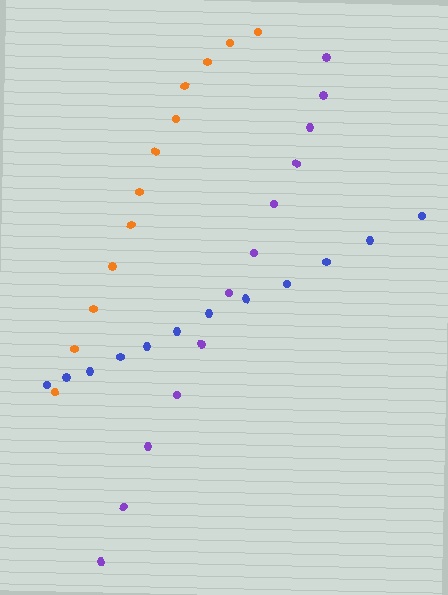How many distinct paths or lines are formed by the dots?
There are 3 distinct paths.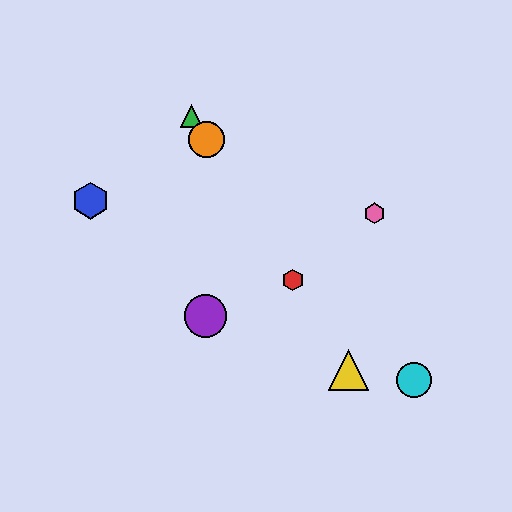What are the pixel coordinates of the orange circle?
The orange circle is at (206, 140).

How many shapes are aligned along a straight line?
4 shapes (the red hexagon, the green triangle, the yellow triangle, the orange circle) are aligned along a straight line.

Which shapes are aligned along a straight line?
The red hexagon, the green triangle, the yellow triangle, the orange circle are aligned along a straight line.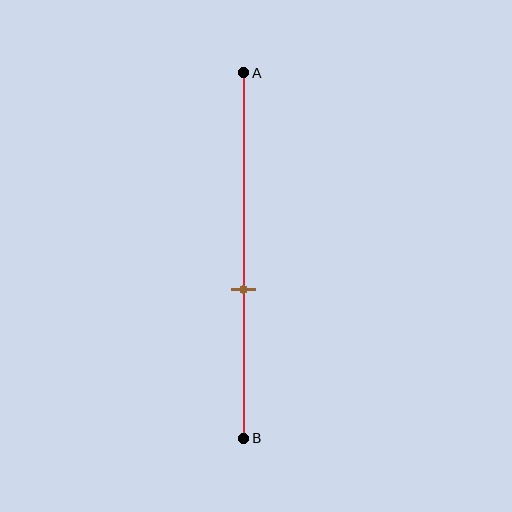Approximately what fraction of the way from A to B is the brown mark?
The brown mark is approximately 60% of the way from A to B.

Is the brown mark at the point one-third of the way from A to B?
No, the mark is at about 60% from A, not at the 33% one-third point.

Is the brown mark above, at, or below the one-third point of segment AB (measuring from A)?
The brown mark is below the one-third point of segment AB.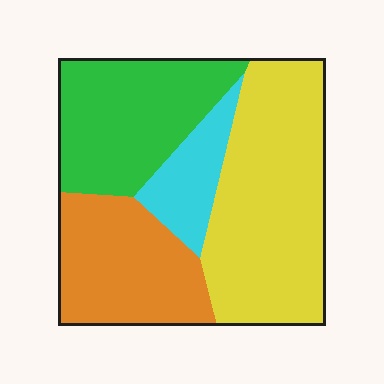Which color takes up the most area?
Yellow, at roughly 40%.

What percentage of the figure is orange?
Orange covers around 25% of the figure.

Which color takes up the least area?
Cyan, at roughly 10%.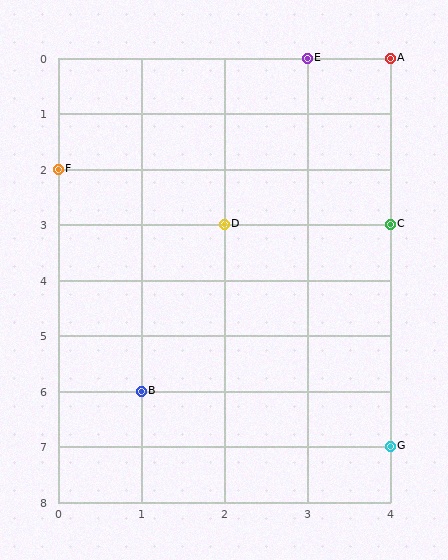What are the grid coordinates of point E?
Point E is at grid coordinates (3, 0).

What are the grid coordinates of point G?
Point G is at grid coordinates (4, 7).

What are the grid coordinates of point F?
Point F is at grid coordinates (0, 2).